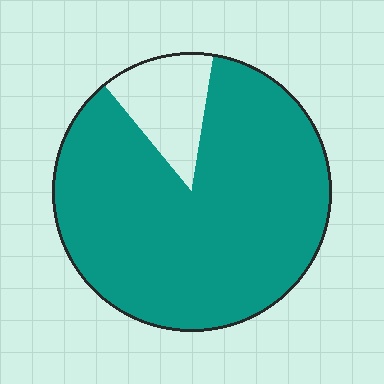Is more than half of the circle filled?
Yes.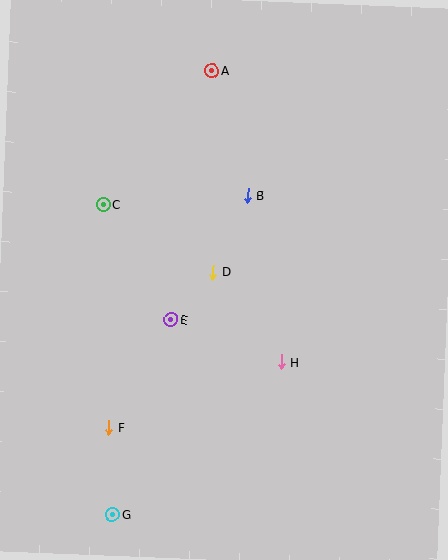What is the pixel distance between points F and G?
The distance between F and G is 87 pixels.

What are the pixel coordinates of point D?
Point D is at (213, 272).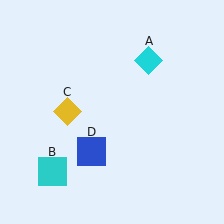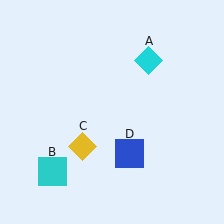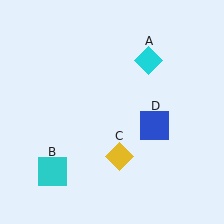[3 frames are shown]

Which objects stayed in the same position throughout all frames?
Cyan diamond (object A) and cyan square (object B) remained stationary.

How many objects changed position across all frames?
2 objects changed position: yellow diamond (object C), blue square (object D).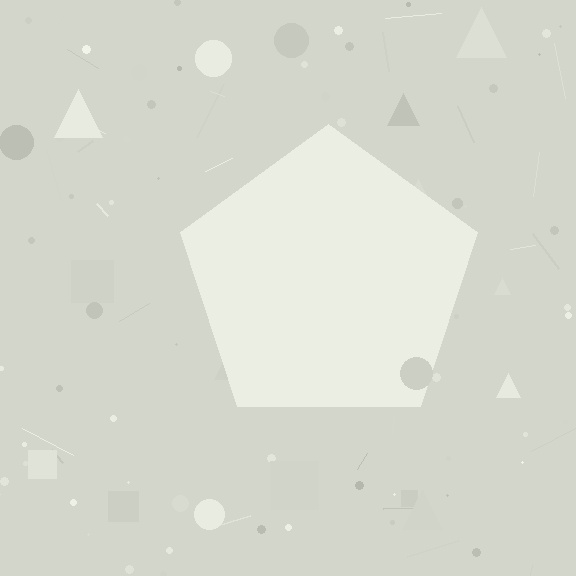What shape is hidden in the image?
A pentagon is hidden in the image.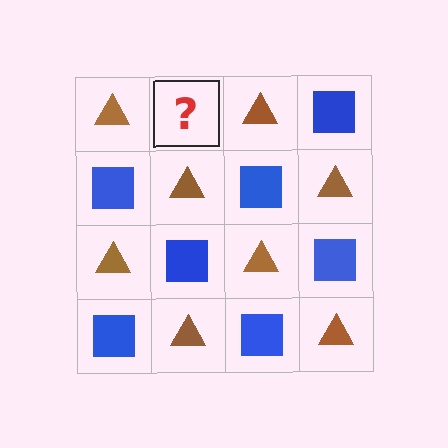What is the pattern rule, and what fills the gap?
The rule is that it alternates brown triangle and blue square in a checkerboard pattern. The gap should be filled with a blue square.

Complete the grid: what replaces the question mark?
The question mark should be replaced with a blue square.